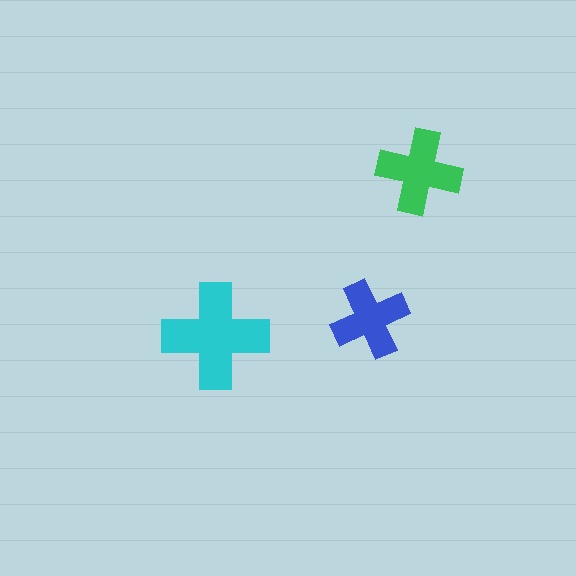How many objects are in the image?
There are 3 objects in the image.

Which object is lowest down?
The cyan cross is bottommost.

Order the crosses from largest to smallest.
the cyan one, the green one, the blue one.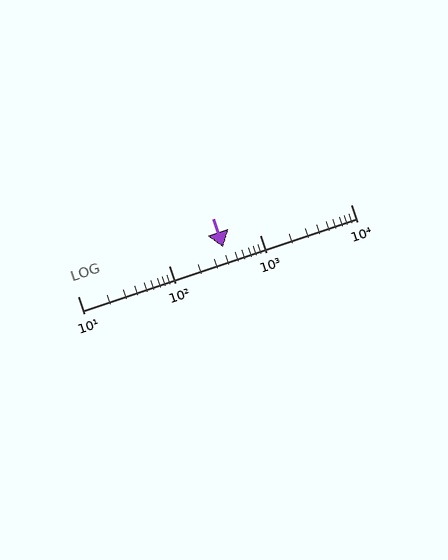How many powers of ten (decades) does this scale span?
The scale spans 3 decades, from 10 to 10000.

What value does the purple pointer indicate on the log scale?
The pointer indicates approximately 400.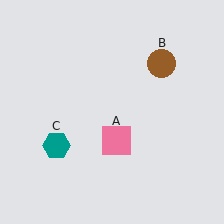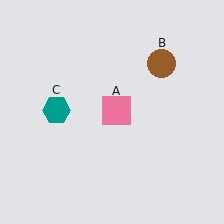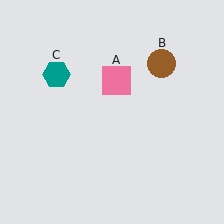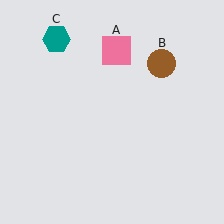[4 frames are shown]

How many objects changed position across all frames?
2 objects changed position: pink square (object A), teal hexagon (object C).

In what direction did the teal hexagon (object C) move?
The teal hexagon (object C) moved up.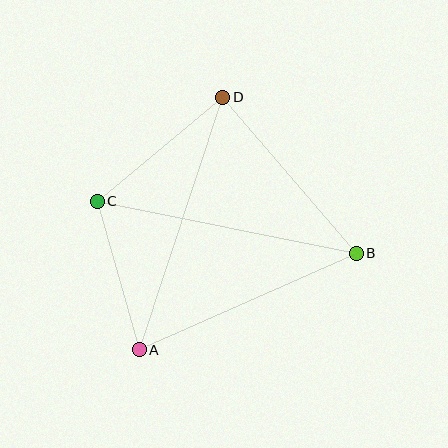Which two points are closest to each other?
Points A and C are closest to each other.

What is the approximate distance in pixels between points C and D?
The distance between C and D is approximately 163 pixels.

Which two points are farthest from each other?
Points A and D are farthest from each other.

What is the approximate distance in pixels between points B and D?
The distance between B and D is approximately 206 pixels.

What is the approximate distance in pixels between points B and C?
The distance between B and C is approximately 264 pixels.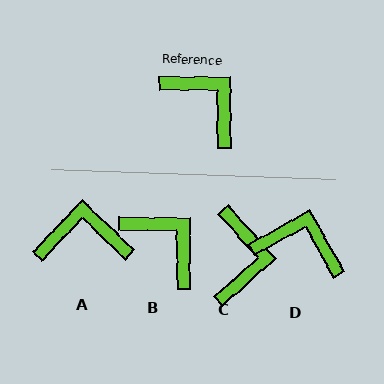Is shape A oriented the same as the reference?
No, it is off by about 46 degrees.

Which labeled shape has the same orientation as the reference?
B.